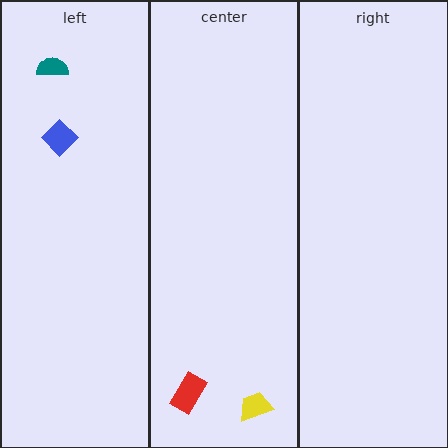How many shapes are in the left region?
2.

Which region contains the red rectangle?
The center region.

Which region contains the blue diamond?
The left region.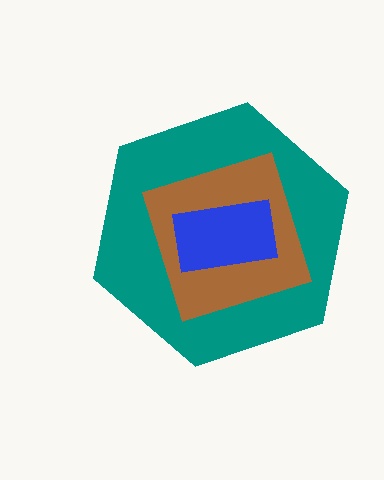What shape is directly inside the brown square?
The blue rectangle.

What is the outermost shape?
The teal hexagon.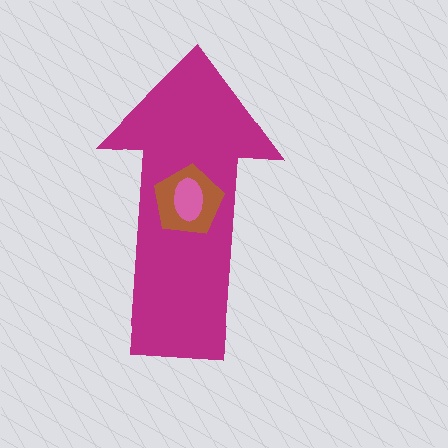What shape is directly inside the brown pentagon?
The pink ellipse.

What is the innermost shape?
The pink ellipse.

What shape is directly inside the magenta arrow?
The brown pentagon.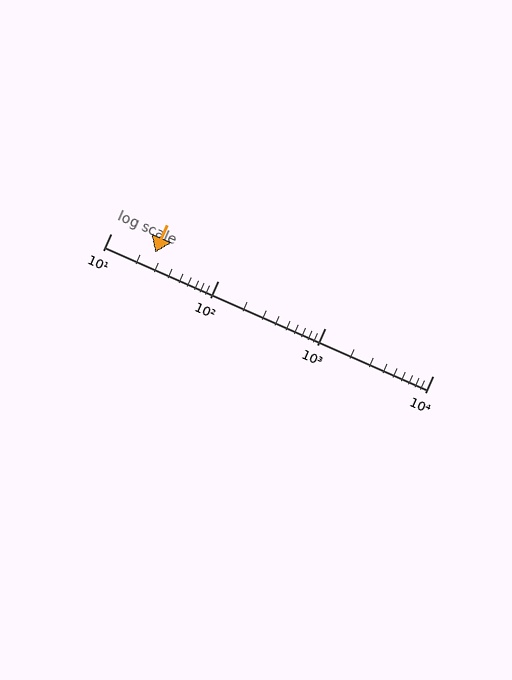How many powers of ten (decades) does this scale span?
The scale spans 3 decades, from 10 to 10000.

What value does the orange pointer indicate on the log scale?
The pointer indicates approximately 26.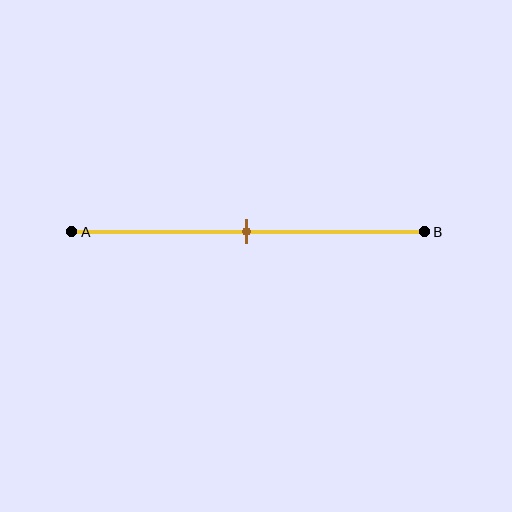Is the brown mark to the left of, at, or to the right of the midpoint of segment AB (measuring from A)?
The brown mark is approximately at the midpoint of segment AB.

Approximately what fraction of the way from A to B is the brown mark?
The brown mark is approximately 50% of the way from A to B.